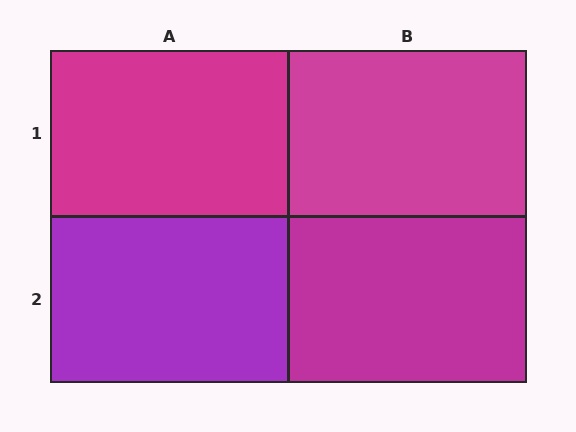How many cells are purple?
1 cell is purple.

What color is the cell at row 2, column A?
Purple.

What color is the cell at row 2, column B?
Magenta.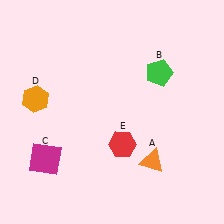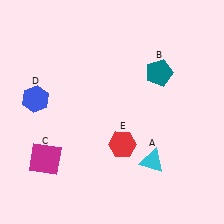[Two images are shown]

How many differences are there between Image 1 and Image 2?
There are 3 differences between the two images.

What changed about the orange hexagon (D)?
In Image 1, D is orange. In Image 2, it changed to blue.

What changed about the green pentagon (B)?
In Image 1, B is green. In Image 2, it changed to teal.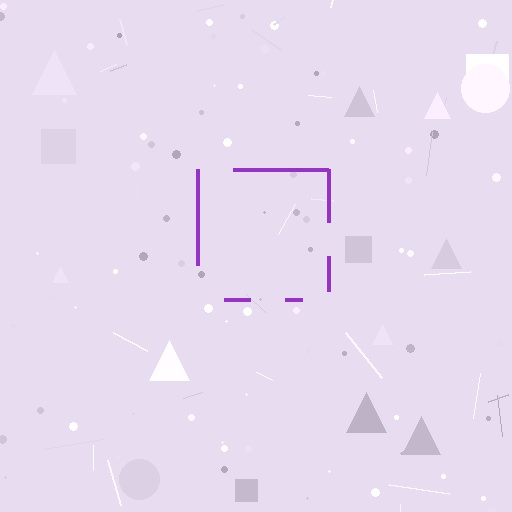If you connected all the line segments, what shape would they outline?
They would outline a square.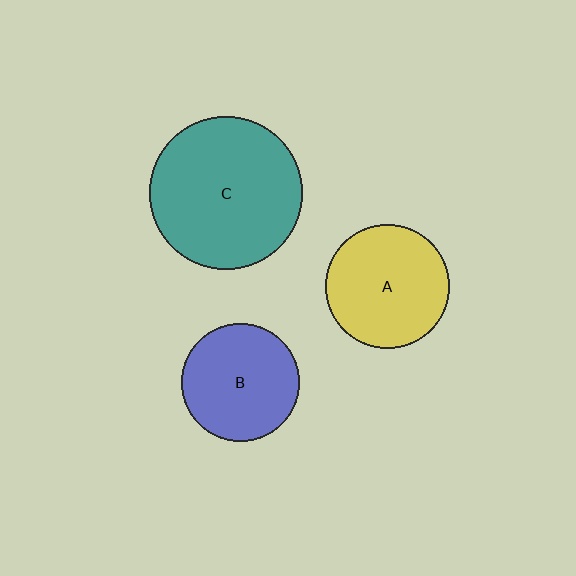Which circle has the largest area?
Circle C (teal).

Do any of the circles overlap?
No, none of the circles overlap.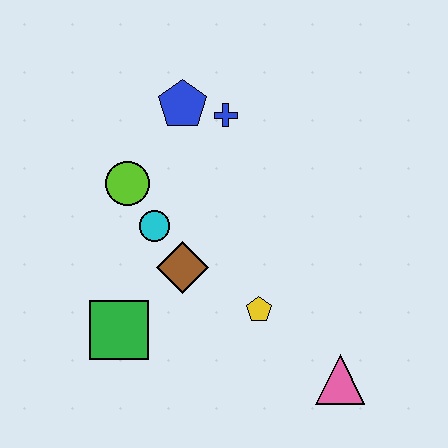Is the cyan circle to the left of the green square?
No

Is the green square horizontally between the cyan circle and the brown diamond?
No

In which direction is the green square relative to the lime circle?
The green square is below the lime circle.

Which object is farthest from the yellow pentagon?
The blue pentagon is farthest from the yellow pentagon.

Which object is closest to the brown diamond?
The cyan circle is closest to the brown diamond.